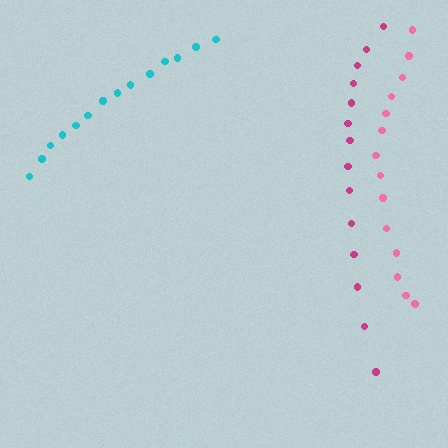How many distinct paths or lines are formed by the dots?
There are 3 distinct paths.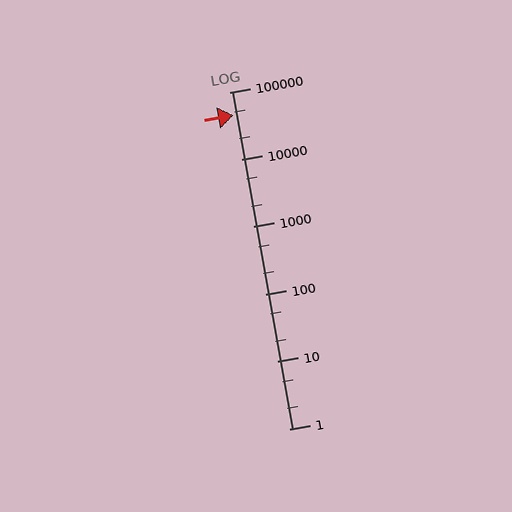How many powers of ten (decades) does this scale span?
The scale spans 5 decades, from 1 to 100000.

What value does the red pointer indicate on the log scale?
The pointer indicates approximately 46000.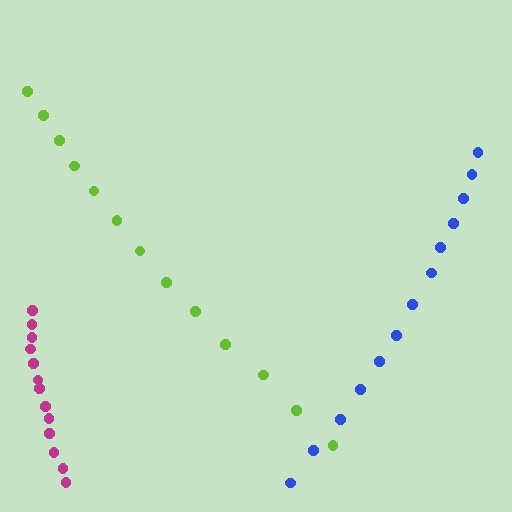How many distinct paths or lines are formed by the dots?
There are 3 distinct paths.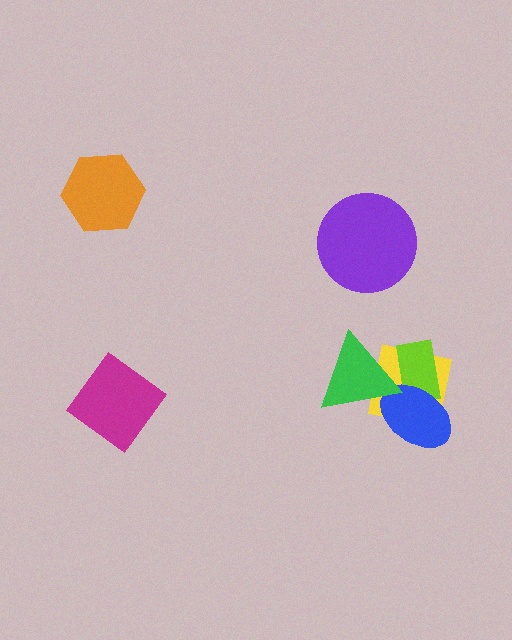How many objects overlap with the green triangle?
3 objects overlap with the green triangle.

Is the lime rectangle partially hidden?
Yes, it is partially covered by another shape.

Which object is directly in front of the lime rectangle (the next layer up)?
The blue ellipse is directly in front of the lime rectangle.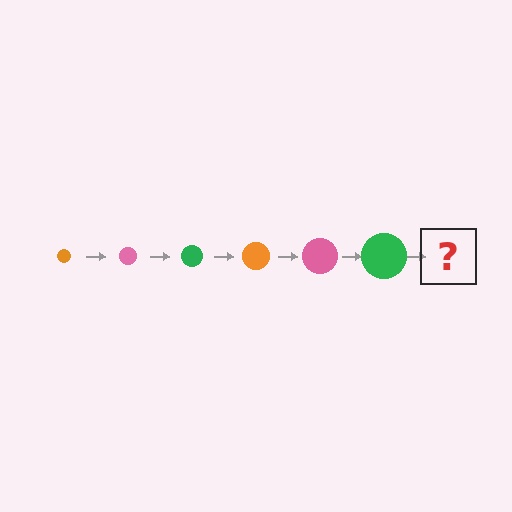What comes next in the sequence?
The next element should be an orange circle, larger than the previous one.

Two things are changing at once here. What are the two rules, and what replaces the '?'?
The two rules are that the circle grows larger each step and the color cycles through orange, pink, and green. The '?' should be an orange circle, larger than the previous one.